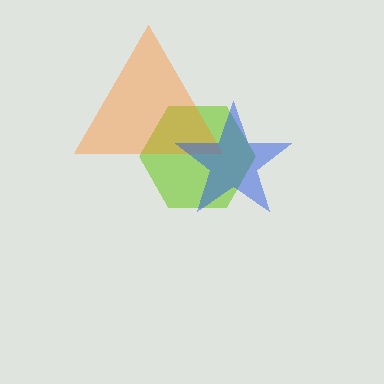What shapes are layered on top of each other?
The layered shapes are: a lime hexagon, an orange triangle, a blue star.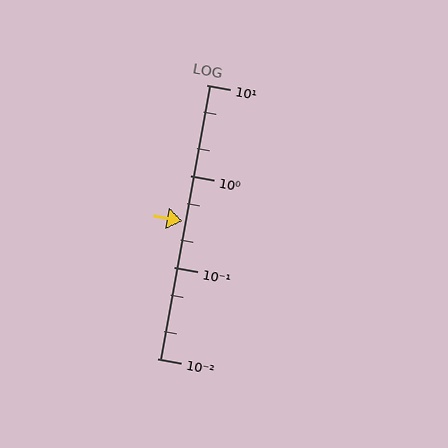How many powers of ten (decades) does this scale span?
The scale spans 3 decades, from 0.01 to 10.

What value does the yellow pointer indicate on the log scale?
The pointer indicates approximately 0.32.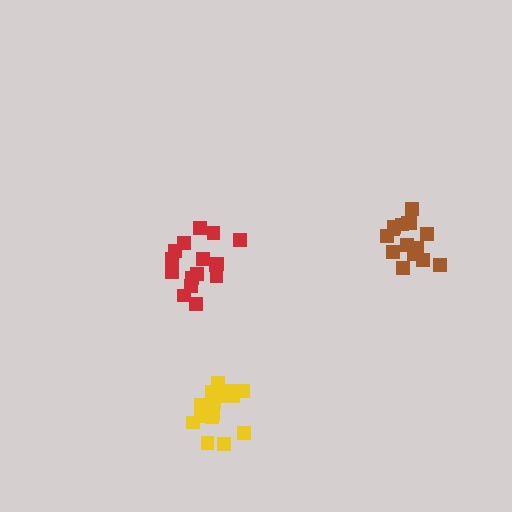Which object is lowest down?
The yellow cluster is bottommost.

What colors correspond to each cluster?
The clusters are colored: red, yellow, brown.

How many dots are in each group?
Group 1: 16 dots, Group 2: 17 dots, Group 3: 15 dots (48 total).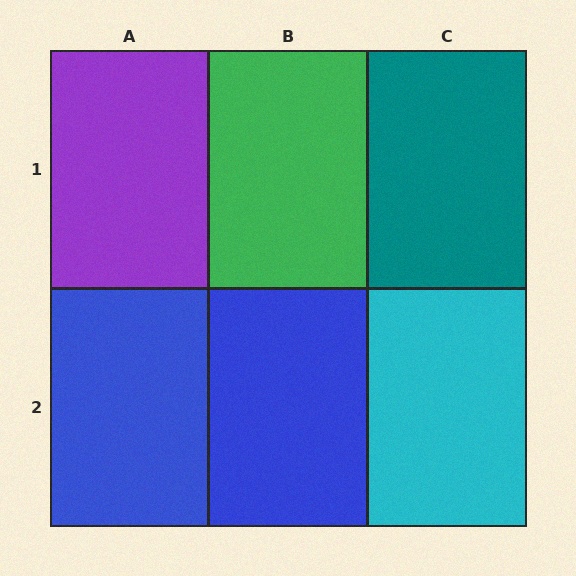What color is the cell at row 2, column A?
Blue.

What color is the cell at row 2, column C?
Cyan.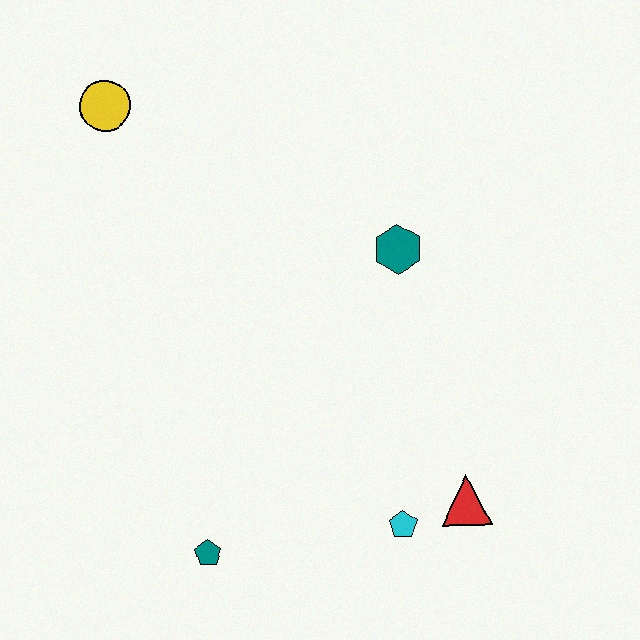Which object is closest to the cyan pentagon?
The red triangle is closest to the cyan pentagon.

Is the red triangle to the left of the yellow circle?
No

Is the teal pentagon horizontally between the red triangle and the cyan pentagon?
No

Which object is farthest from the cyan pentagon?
The yellow circle is farthest from the cyan pentagon.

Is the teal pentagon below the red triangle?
Yes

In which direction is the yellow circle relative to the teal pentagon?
The yellow circle is above the teal pentagon.